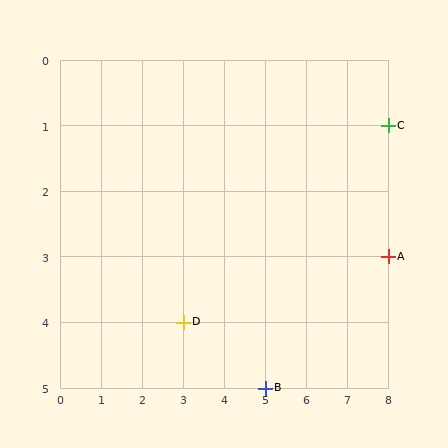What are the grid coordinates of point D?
Point D is at grid coordinates (3, 4).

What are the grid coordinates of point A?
Point A is at grid coordinates (8, 3).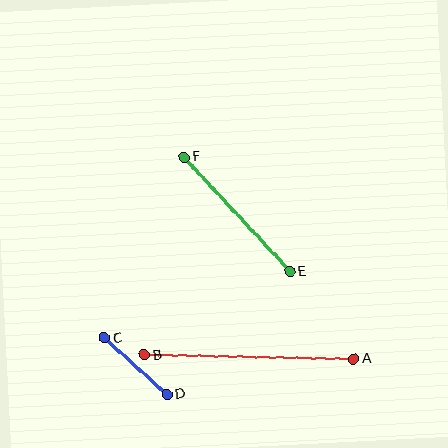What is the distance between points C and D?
The distance is approximately 84 pixels.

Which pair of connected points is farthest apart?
Points A and B are farthest apart.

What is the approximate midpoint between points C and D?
The midpoint is at approximately (136, 366) pixels.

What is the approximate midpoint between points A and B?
The midpoint is at approximately (249, 357) pixels.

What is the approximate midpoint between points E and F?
The midpoint is at approximately (237, 214) pixels.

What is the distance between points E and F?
The distance is approximately 155 pixels.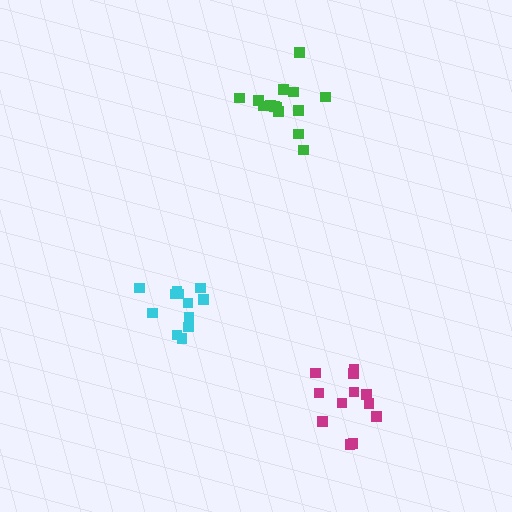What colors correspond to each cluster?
The clusters are colored: cyan, green, magenta.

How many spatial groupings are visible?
There are 3 spatial groupings.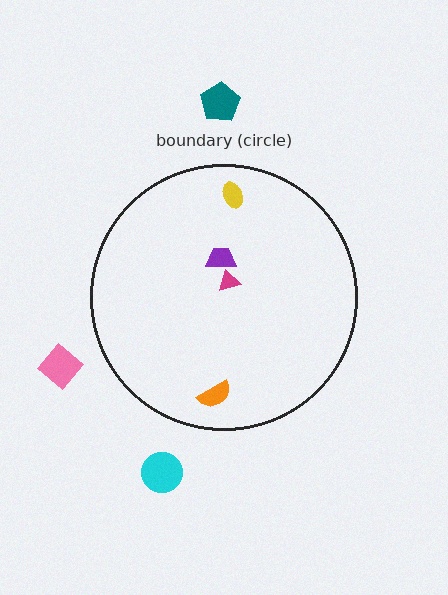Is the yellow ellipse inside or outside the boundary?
Inside.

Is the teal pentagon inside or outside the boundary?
Outside.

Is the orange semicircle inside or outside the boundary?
Inside.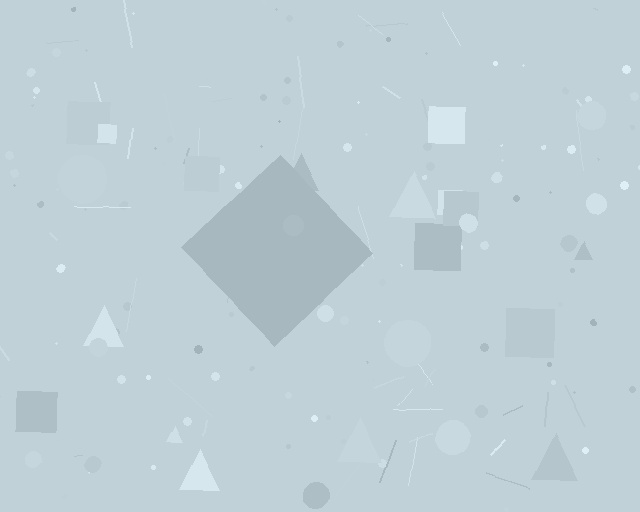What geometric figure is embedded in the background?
A diamond is embedded in the background.